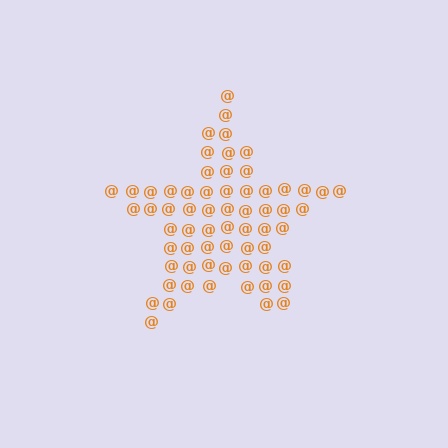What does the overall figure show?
The overall figure shows a star.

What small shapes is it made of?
It is made of small at signs.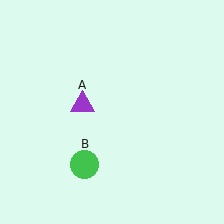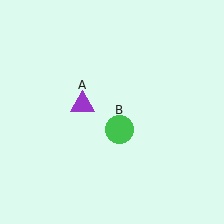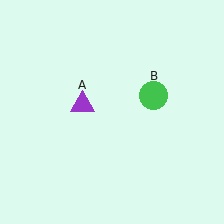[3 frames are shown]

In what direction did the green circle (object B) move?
The green circle (object B) moved up and to the right.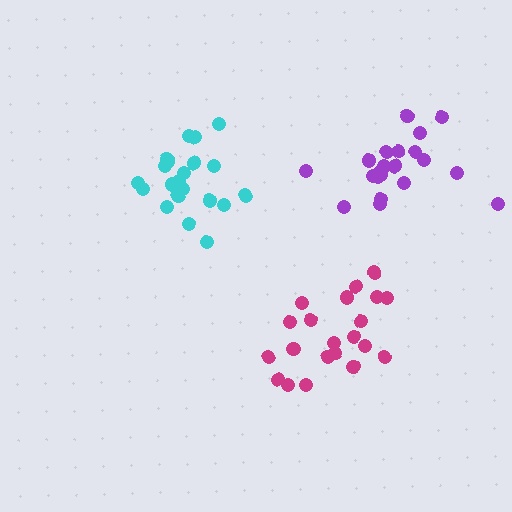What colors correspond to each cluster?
The clusters are colored: cyan, purple, magenta.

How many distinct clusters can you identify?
There are 3 distinct clusters.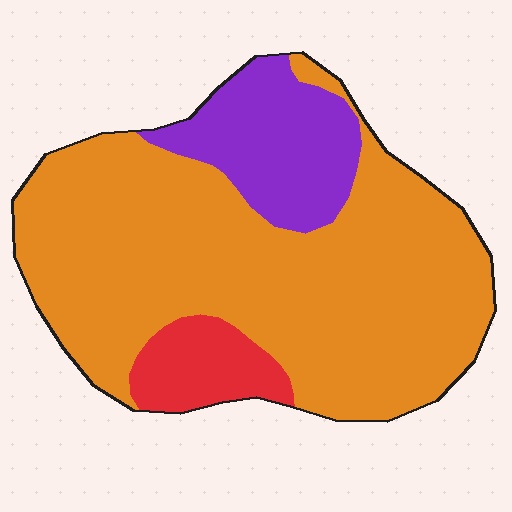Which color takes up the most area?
Orange, at roughly 75%.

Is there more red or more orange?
Orange.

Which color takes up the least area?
Red, at roughly 10%.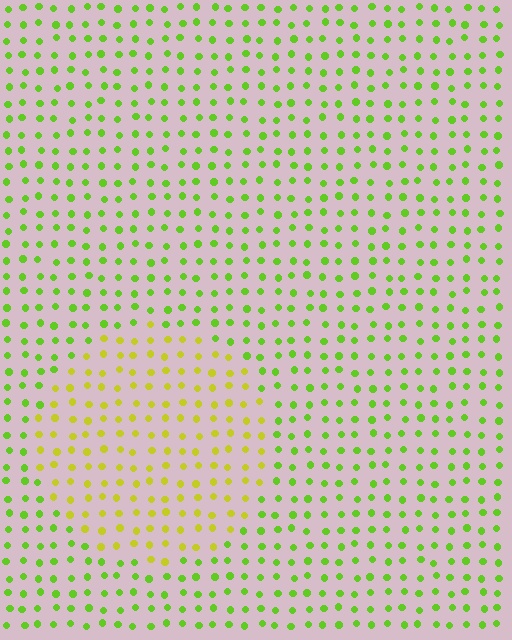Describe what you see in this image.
The image is filled with small lime elements in a uniform arrangement. A circle-shaped region is visible where the elements are tinted to a slightly different hue, forming a subtle color boundary.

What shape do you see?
I see a circle.